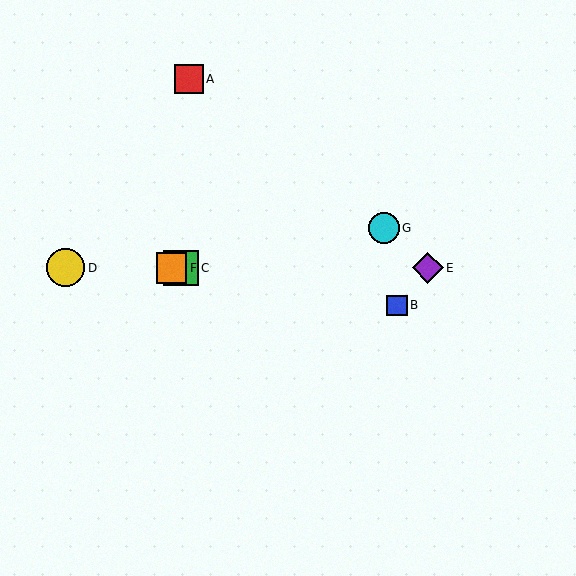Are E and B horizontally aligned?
No, E is at y≈268 and B is at y≈305.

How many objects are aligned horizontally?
4 objects (C, D, E, F) are aligned horizontally.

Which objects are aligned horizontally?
Objects C, D, E, F are aligned horizontally.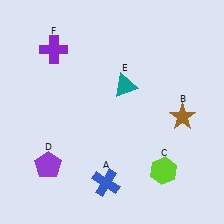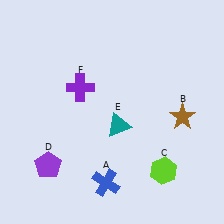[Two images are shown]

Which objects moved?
The objects that moved are: the teal triangle (E), the purple cross (F).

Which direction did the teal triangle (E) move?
The teal triangle (E) moved down.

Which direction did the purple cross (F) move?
The purple cross (F) moved down.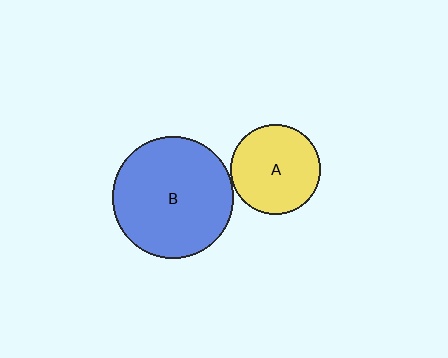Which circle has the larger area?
Circle B (blue).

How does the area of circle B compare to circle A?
Approximately 1.8 times.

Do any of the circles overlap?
No, none of the circles overlap.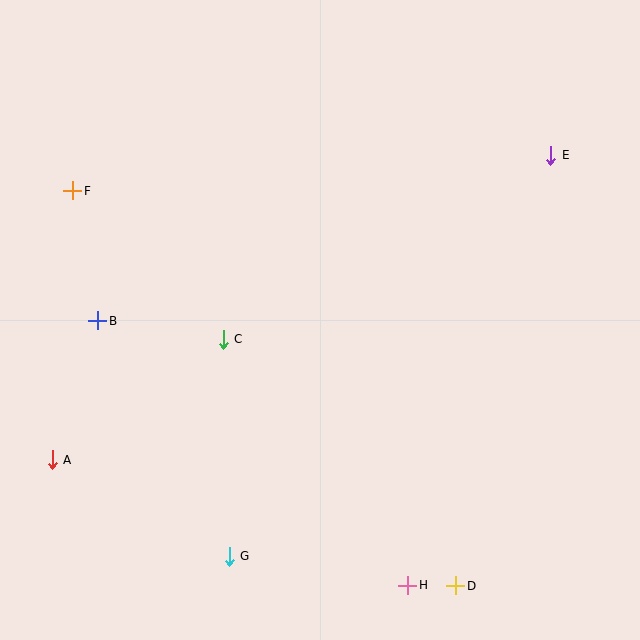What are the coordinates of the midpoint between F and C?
The midpoint between F and C is at (148, 265).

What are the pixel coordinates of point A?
Point A is at (52, 460).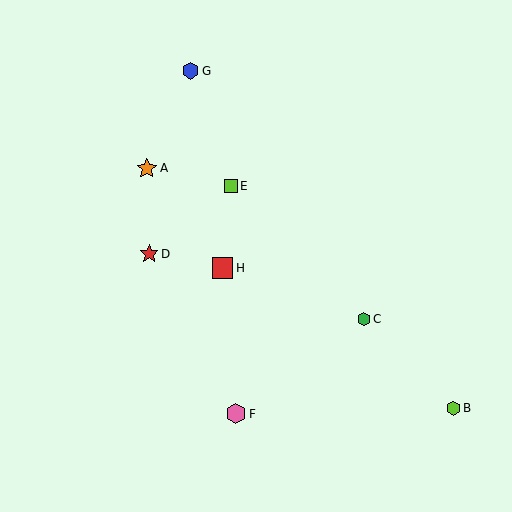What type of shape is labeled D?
Shape D is a red star.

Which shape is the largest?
The red square (labeled H) is the largest.